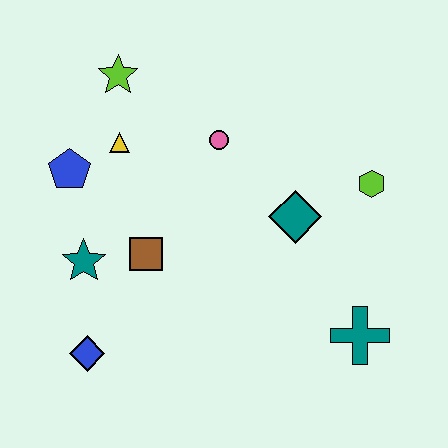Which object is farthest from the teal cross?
The lime star is farthest from the teal cross.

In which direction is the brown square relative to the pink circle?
The brown square is below the pink circle.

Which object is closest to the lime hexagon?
The teal diamond is closest to the lime hexagon.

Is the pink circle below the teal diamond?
No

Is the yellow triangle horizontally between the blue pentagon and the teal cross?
Yes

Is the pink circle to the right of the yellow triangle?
Yes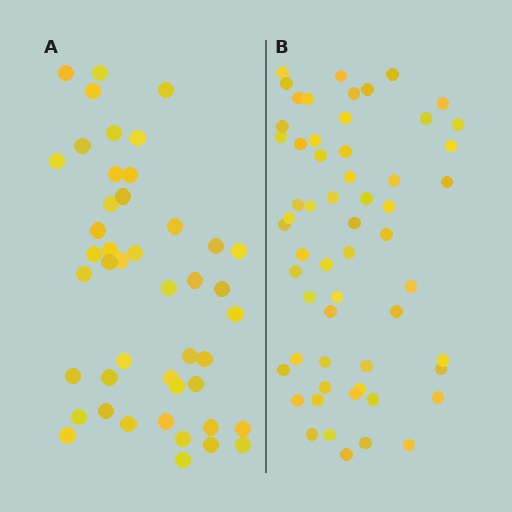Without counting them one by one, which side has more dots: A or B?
Region B (the right region) has more dots.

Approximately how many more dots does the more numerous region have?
Region B has approximately 15 more dots than region A.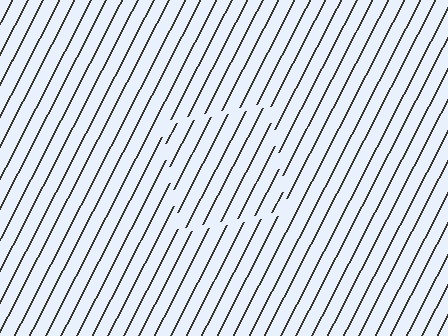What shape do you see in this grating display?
An illusory square. The interior of the shape contains the same grating, shifted by half a period — the contour is defined by the phase discontinuity where line-ends from the inner and outer gratings abut.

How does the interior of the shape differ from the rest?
The interior of the shape contains the same grating, shifted by half a period — the contour is defined by the phase discontinuity where line-ends from the inner and outer gratings abut.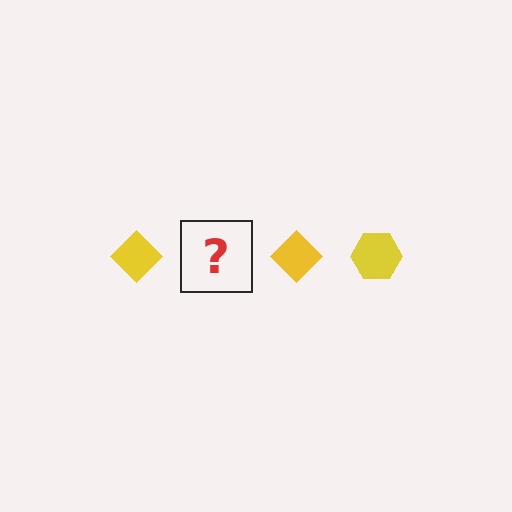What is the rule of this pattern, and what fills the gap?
The rule is that the pattern cycles through diamond, hexagon shapes in yellow. The gap should be filled with a yellow hexagon.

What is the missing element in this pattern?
The missing element is a yellow hexagon.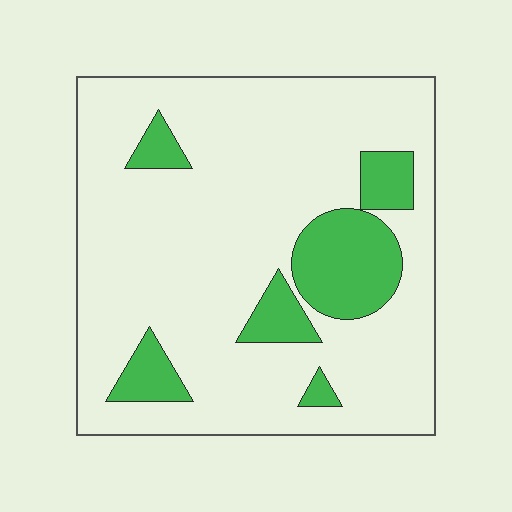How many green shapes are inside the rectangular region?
6.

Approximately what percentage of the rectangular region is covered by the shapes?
Approximately 20%.